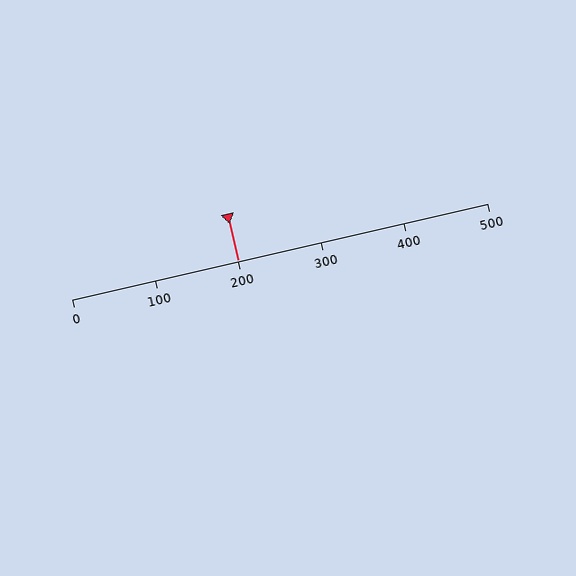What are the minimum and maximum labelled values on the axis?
The axis runs from 0 to 500.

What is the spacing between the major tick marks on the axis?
The major ticks are spaced 100 apart.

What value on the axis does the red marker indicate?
The marker indicates approximately 200.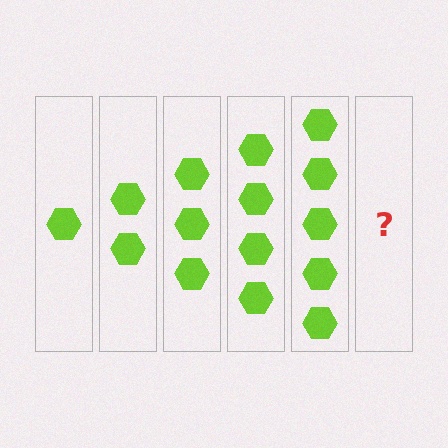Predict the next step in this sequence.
The next step is 6 hexagons.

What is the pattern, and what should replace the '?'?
The pattern is that each step adds one more hexagon. The '?' should be 6 hexagons.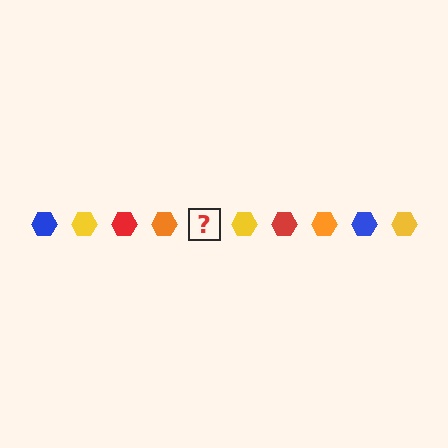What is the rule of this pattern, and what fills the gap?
The rule is that the pattern cycles through blue, yellow, red, orange hexagons. The gap should be filled with a blue hexagon.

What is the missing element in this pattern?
The missing element is a blue hexagon.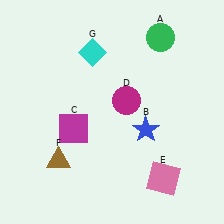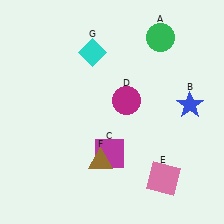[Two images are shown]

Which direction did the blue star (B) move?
The blue star (B) moved right.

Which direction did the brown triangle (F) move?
The brown triangle (F) moved right.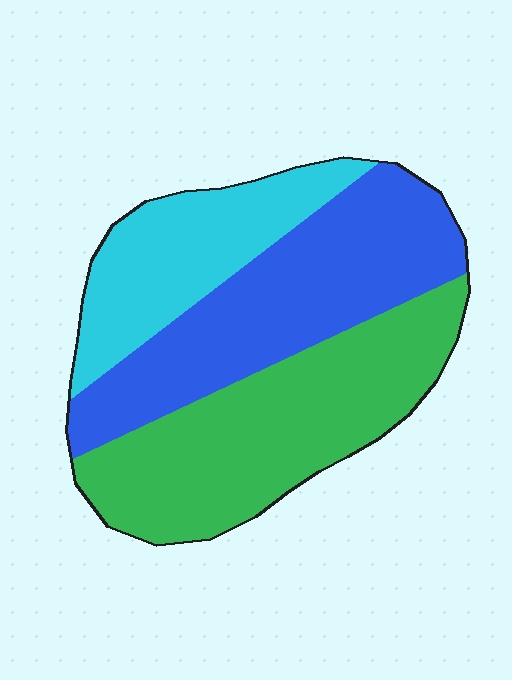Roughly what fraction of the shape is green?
Green covers around 40% of the shape.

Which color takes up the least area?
Cyan, at roughly 25%.